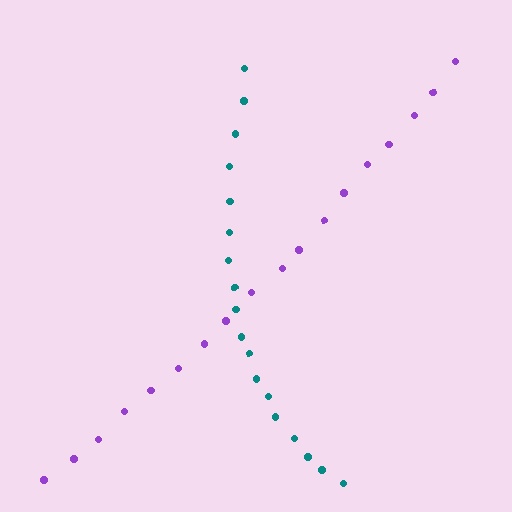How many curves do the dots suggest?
There are 2 distinct paths.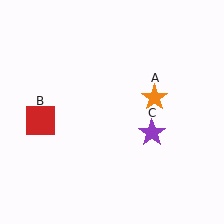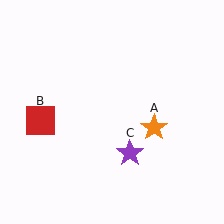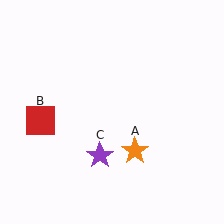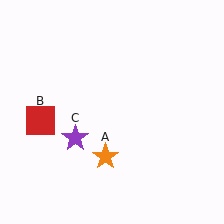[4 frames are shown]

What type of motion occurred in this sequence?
The orange star (object A), purple star (object C) rotated clockwise around the center of the scene.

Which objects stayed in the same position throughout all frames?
Red square (object B) remained stationary.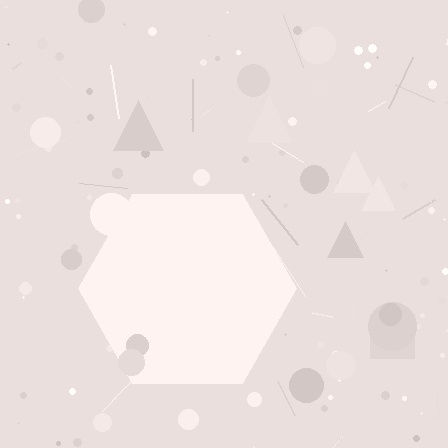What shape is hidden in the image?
A hexagon is hidden in the image.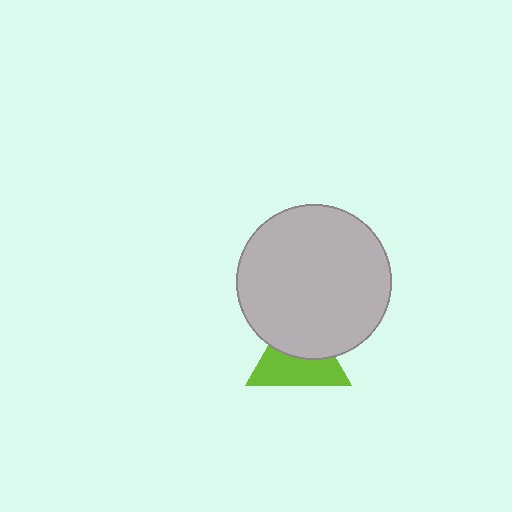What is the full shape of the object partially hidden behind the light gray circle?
The partially hidden object is a lime triangle.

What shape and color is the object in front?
The object in front is a light gray circle.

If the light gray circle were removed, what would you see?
You would see the complete lime triangle.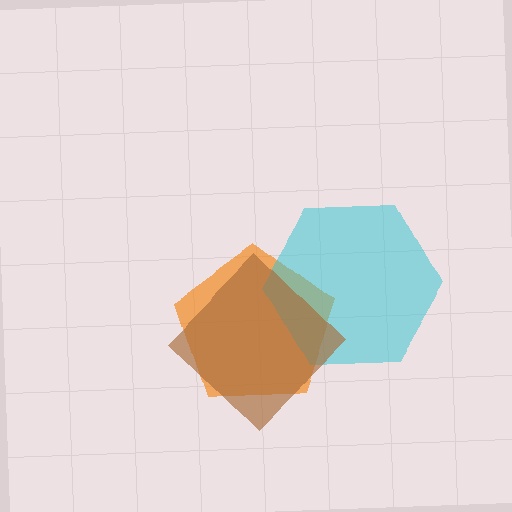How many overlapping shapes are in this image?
There are 3 overlapping shapes in the image.